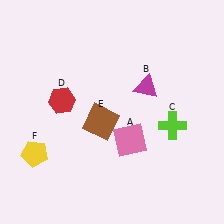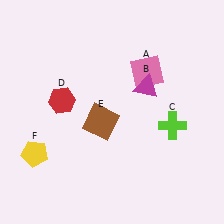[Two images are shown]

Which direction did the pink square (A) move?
The pink square (A) moved up.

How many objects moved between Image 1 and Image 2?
1 object moved between the two images.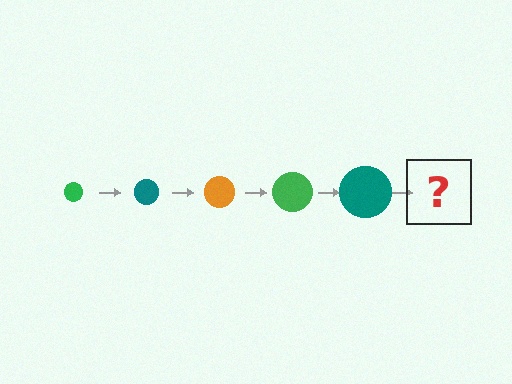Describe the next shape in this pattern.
It should be an orange circle, larger than the previous one.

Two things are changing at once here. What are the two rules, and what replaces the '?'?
The two rules are that the circle grows larger each step and the color cycles through green, teal, and orange. The '?' should be an orange circle, larger than the previous one.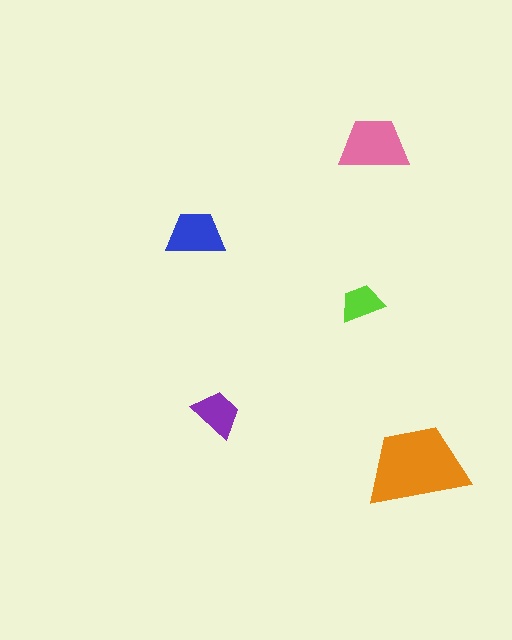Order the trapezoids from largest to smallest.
the orange one, the pink one, the blue one, the purple one, the lime one.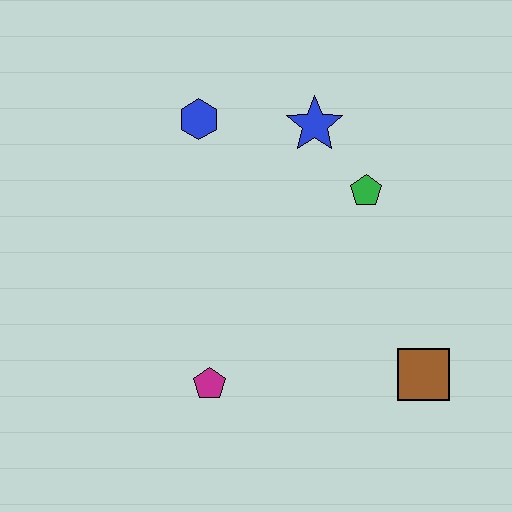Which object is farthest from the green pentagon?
The magenta pentagon is farthest from the green pentagon.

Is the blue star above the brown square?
Yes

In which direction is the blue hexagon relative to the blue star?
The blue hexagon is to the left of the blue star.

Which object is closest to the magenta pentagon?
The brown square is closest to the magenta pentagon.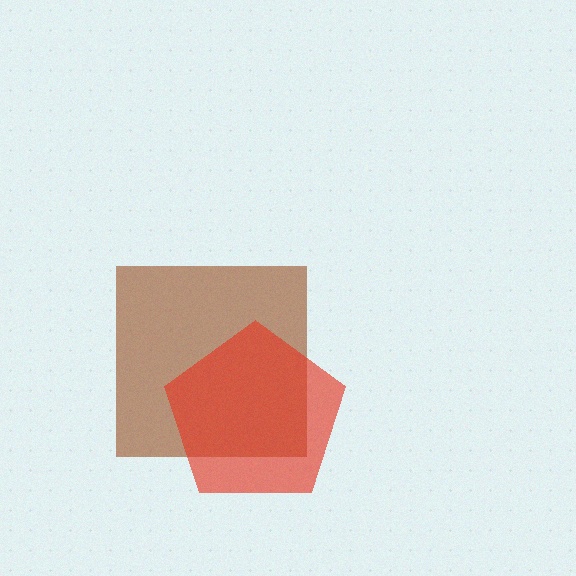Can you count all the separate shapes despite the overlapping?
Yes, there are 2 separate shapes.